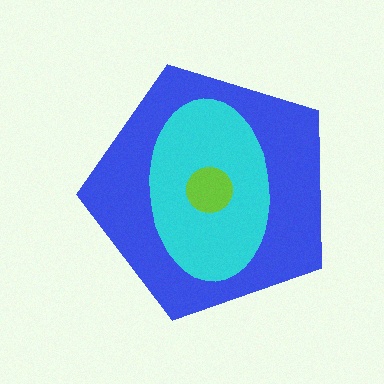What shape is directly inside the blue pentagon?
The cyan ellipse.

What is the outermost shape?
The blue pentagon.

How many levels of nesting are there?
3.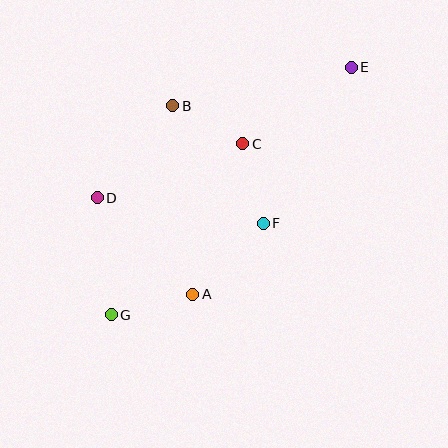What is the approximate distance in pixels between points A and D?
The distance between A and D is approximately 136 pixels.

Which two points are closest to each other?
Points B and C are closest to each other.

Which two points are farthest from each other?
Points E and G are farthest from each other.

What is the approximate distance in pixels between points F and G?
The distance between F and G is approximately 178 pixels.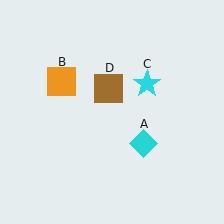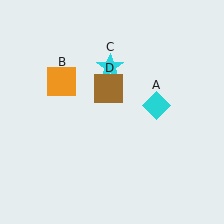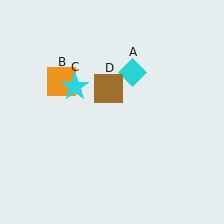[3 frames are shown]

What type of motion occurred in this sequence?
The cyan diamond (object A), cyan star (object C) rotated counterclockwise around the center of the scene.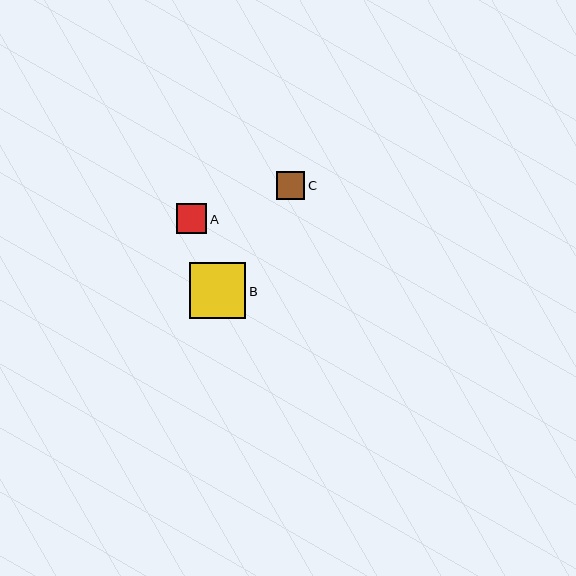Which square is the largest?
Square B is the largest with a size of approximately 56 pixels.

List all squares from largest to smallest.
From largest to smallest: B, A, C.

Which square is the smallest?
Square C is the smallest with a size of approximately 28 pixels.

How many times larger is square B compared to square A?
Square B is approximately 1.9 times the size of square A.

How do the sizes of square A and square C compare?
Square A and square C are approximately the same size.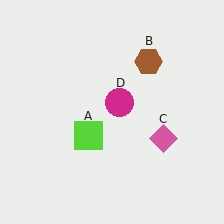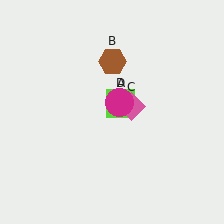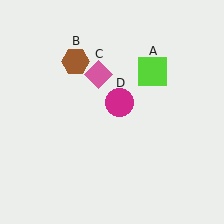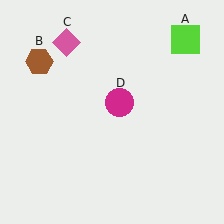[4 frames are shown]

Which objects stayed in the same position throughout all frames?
Magenta circle (object D) remained stationary.